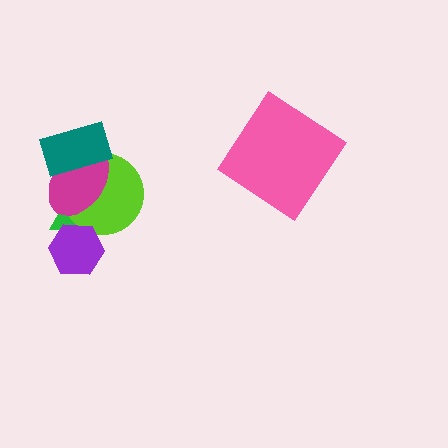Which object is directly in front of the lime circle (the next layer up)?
The magenta ellipse is directly in front of the lime circle.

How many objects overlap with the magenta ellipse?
3 objects overlap with the magenta ellipse.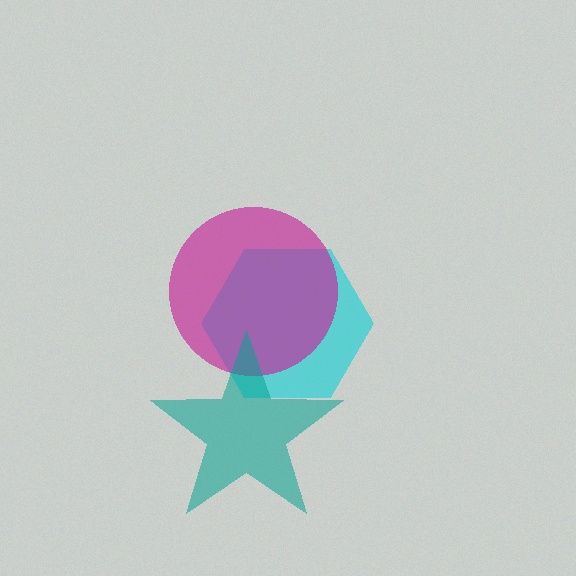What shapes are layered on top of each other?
The layered shapes are: a cyan hexagon, a magenta circle, a teal star.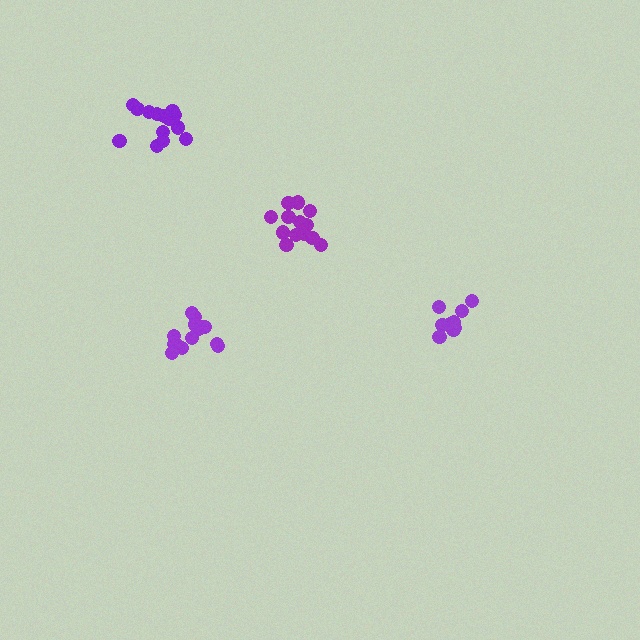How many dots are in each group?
Group 1: 14 dots, Group 2: 10 dots, Group 3: 16 dots, Group 4: 13 dots (53 total).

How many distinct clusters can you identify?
There are 4 distinct clusters.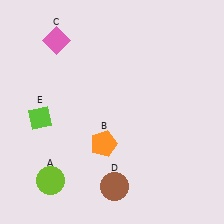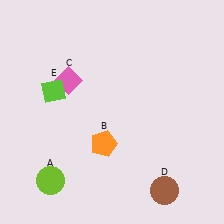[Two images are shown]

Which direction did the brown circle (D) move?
The brown circle (D) moved right.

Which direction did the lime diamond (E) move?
The lime diamond (E) moved up.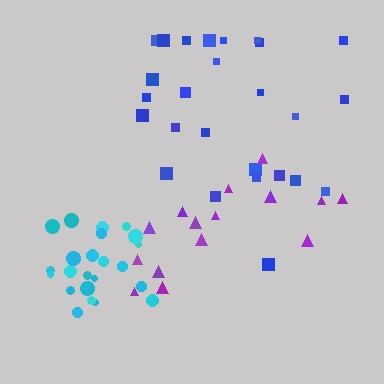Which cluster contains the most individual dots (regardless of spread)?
Blue (27).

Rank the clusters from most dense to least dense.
cyan, blue, purple.